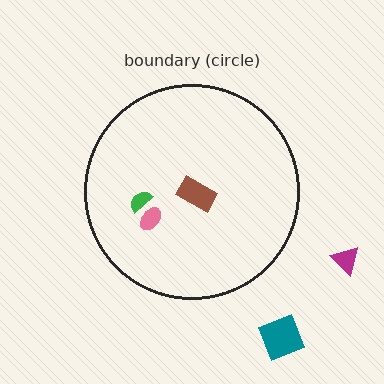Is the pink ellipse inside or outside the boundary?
Inside.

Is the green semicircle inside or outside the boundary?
Inside.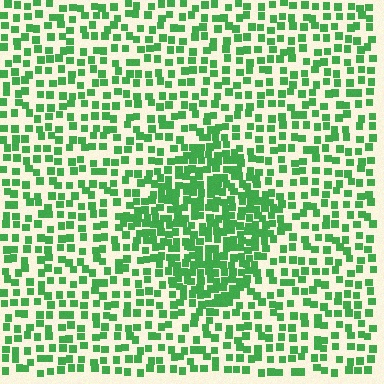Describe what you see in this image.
The image contains small green elements arranged at two different densities. A diamond-shaped region is visible where the elements are more densely packed than the surrounding area.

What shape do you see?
I see a diamond.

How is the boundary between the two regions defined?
The boundary is defined by a change in element density (approximately 2.0x ratio). All elements are the same color, size, and shape.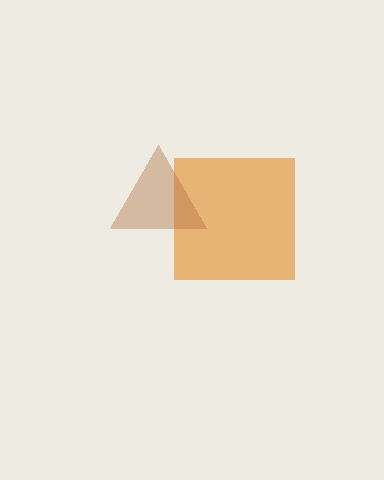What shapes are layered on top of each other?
The layered shapes are: an orange square, a brown triangle.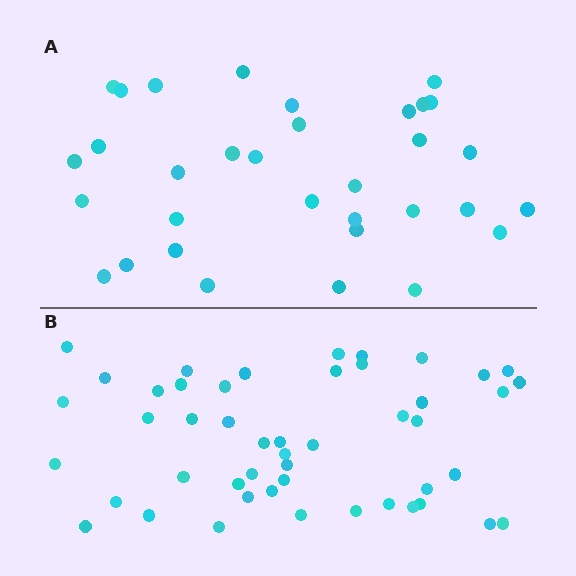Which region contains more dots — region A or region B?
Region B (the bottom region) has more dots.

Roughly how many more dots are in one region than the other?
Region B has approximately 15 more dots than region A.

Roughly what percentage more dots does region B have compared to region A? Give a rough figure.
About 45% more.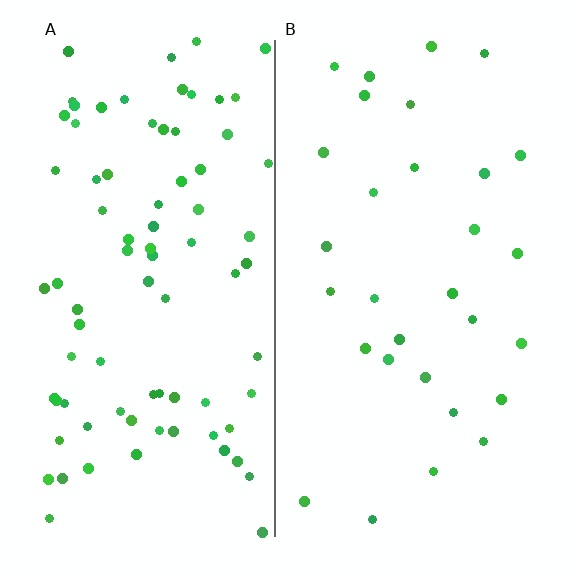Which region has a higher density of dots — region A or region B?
A (the left).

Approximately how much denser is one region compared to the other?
Approximately 2.7× — region A over region B.